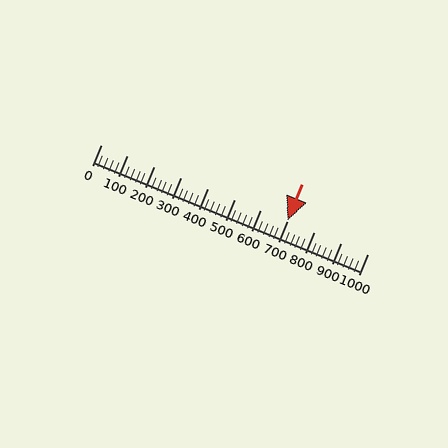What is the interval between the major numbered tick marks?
The major tick marks are spaced 100 units apart.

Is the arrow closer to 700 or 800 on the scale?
The arrow is closer to 700.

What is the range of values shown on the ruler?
The ruler shows values from 0 to 1000.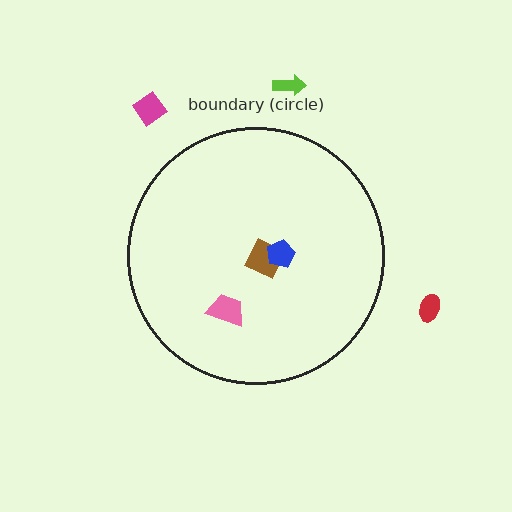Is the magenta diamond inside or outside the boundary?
Outside.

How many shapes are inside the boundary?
3 inside, 3 outside.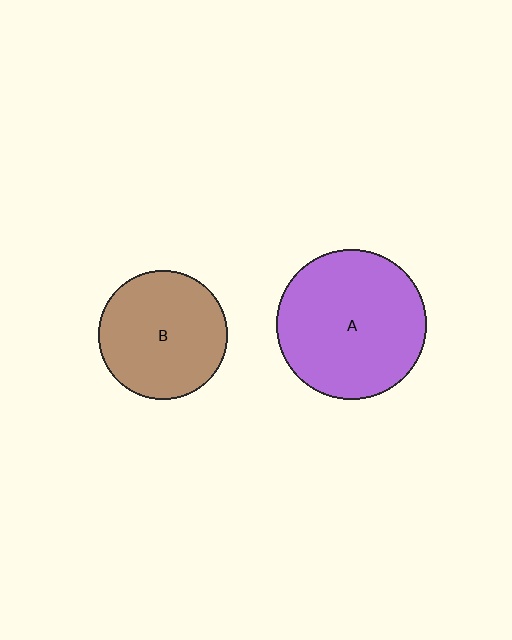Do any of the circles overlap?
No, none of the circles overlap.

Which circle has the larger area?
Circle A (purple).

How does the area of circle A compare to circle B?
Approximately 1.3 times.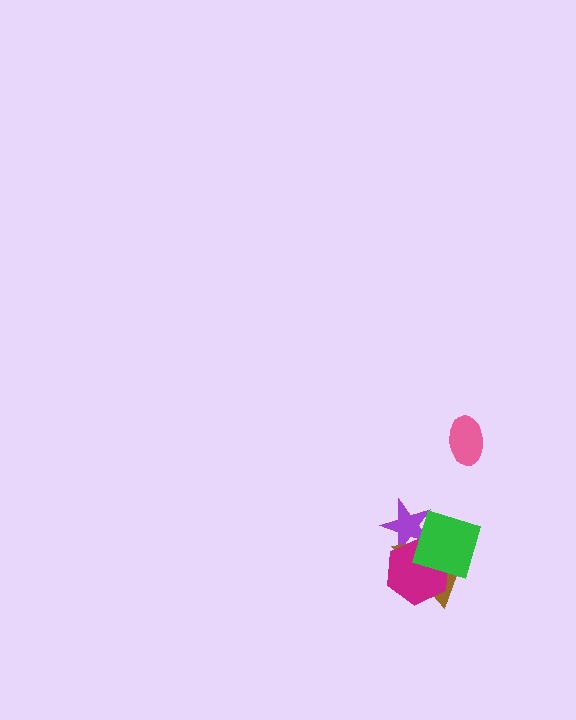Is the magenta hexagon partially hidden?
Yes, it is partially covered by another shape.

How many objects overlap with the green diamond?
3 objects overlap with the green diamond.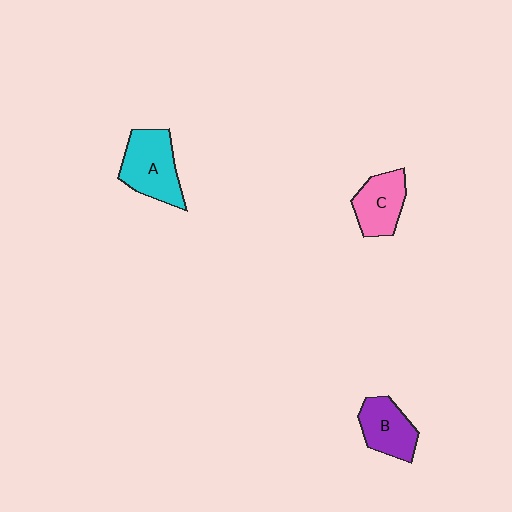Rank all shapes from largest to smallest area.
From largest to smallest: A (cyan), C (pink), B (purple).